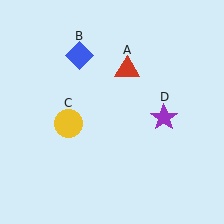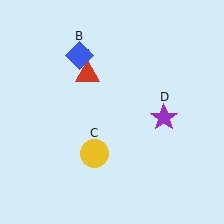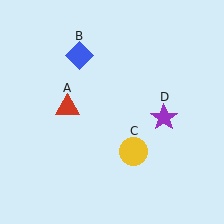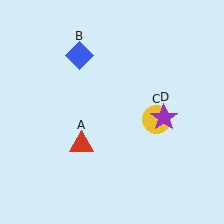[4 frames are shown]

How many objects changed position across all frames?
2 objects changed position: red triangle (object A), yellow circle (object C).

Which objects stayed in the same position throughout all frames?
Blue diamond (object B) and purple star (object D) remained stationary.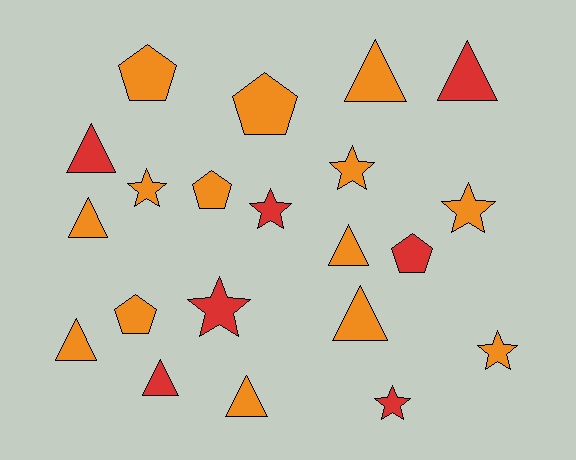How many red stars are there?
There are 3 red stars.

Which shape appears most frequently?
Triangle, with 9 objects.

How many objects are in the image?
There are 21 objects.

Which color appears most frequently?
Orange, with 14 objects.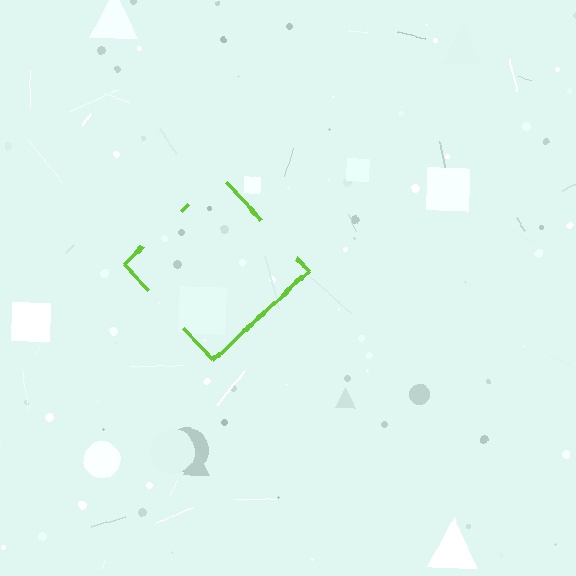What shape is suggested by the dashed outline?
The dashed outline suggests a diamond.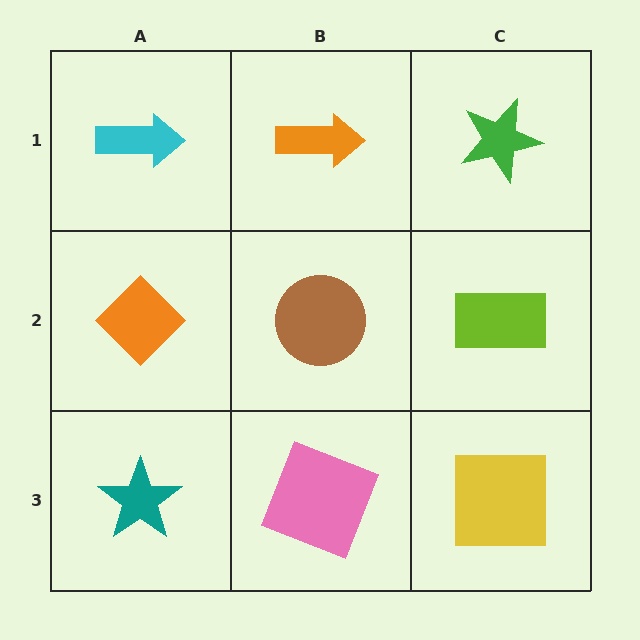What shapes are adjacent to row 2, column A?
A cyan arrow (row 1, column A), a teal star (row 3, column A), a brown circle (row 2, column B).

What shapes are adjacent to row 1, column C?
A lime rectangle (row 2, column C), an orange arrow (row 1, column B).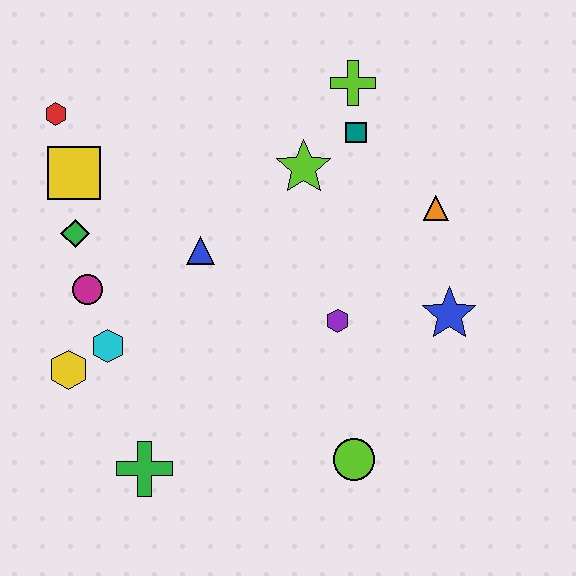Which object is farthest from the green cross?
The lime cross is farthest from the green cross.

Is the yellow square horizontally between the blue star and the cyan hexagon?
No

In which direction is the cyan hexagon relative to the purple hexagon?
The cyan hexagon is to the left of the purple hexagon.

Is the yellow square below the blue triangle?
No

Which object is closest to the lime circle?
The purple hexagon is closest to the lime circle.